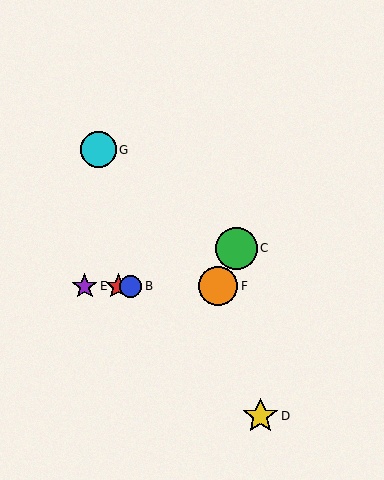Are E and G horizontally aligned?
No, E is at y≈286 and G is at y≈150.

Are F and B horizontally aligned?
Yes, both are at y≈286.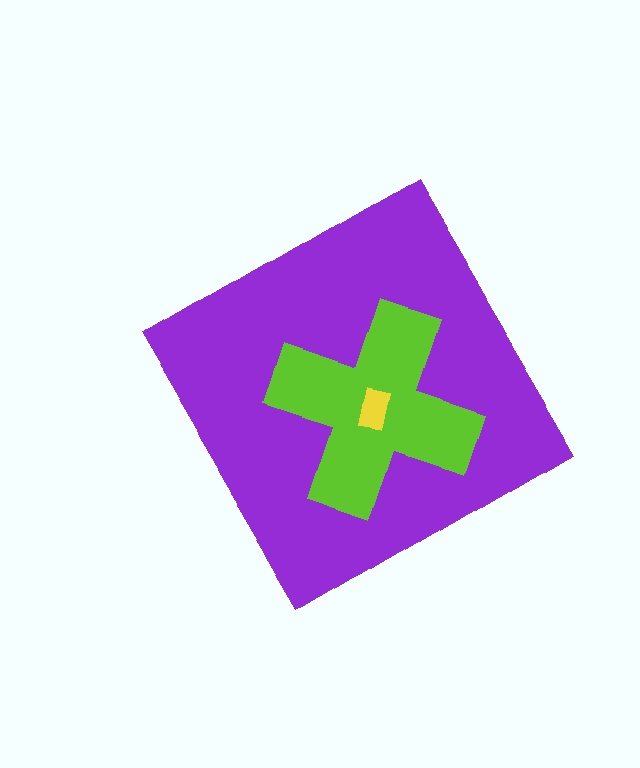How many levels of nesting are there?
3.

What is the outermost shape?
The purple diamond.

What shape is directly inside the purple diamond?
The lime cross.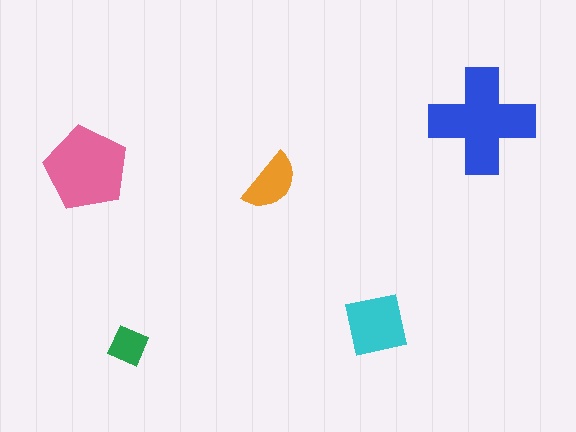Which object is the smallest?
The green diamond.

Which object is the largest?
The blue cross.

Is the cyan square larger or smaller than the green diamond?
Larger.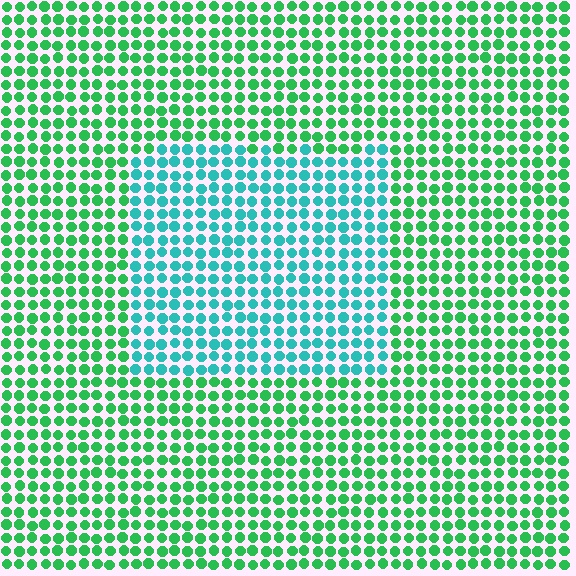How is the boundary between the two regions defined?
The boundary is defined purely by a slight shift in hue (about 41 degrees). Spacing, size, and orientation are identical on both sides.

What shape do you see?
I see a rectangle.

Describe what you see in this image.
The image is filled with small green elements in a uniform arrangement. A rectangle-shaped region is visible where the elements are tinted to a slightly different hue, forming a subtle color boundary.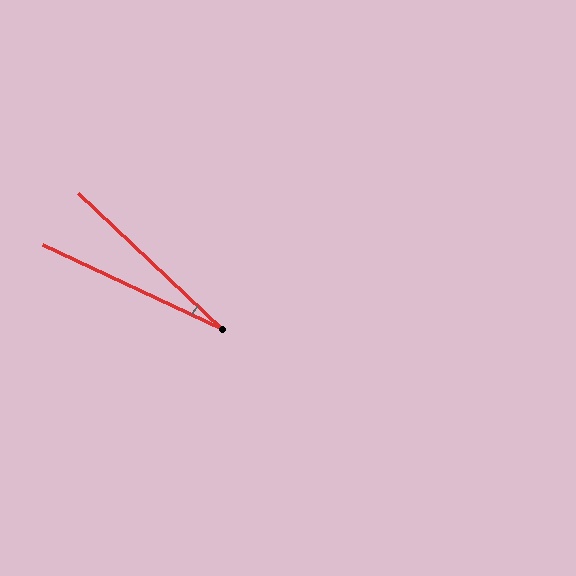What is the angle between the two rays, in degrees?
Approximately 18 degrees.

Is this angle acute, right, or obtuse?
It is acute.